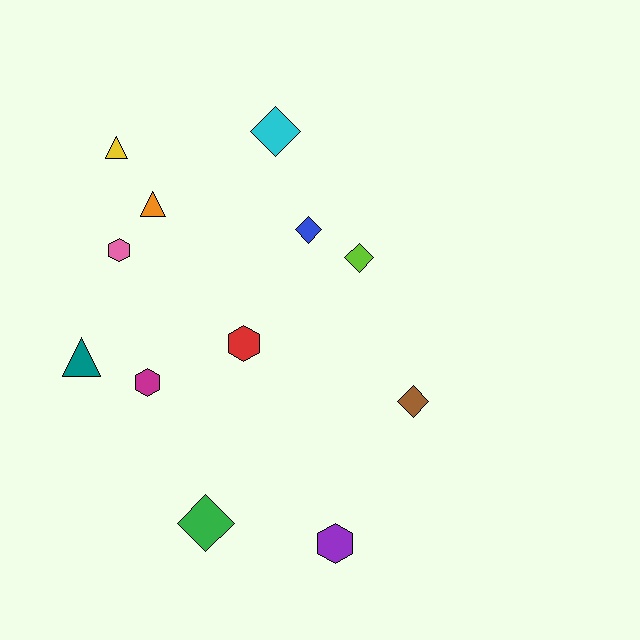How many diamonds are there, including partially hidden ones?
There are 5 diamonds.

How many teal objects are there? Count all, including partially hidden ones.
There is 1 teal object.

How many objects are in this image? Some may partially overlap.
There are 12 objects.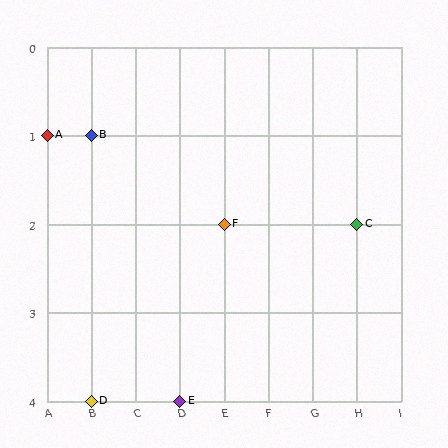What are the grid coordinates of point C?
Point C is at grid coordinates (H, 2).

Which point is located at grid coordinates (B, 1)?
Point B is at (B, 1).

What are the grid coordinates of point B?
Point B is at grid coordinates (B, 1).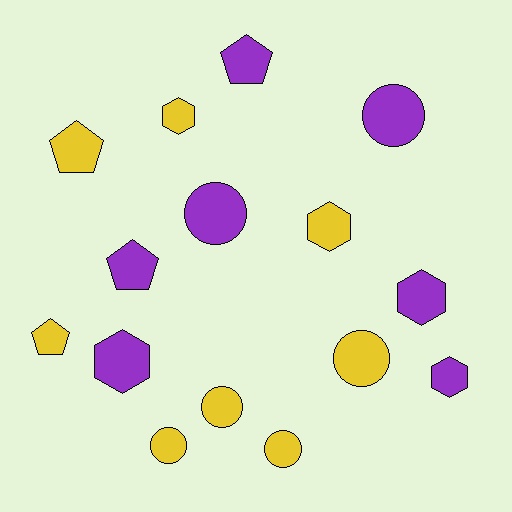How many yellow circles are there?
There are 4 yellow circles.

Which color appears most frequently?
Yellow, with 8 objects.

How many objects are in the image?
There are 15 objects.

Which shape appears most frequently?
Circle, with 6 objects.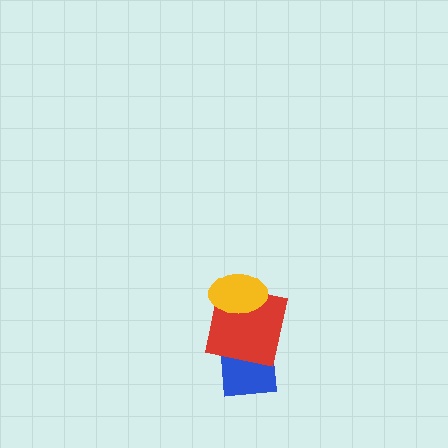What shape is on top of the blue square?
The red square is on top of the blue square.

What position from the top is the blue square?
The blue square is 3rd from the top.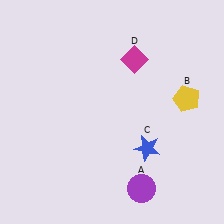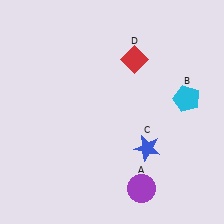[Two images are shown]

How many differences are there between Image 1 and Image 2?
There are 2 differences between the two images.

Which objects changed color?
B changed from yellow to cyan. D changed from magenta to red.